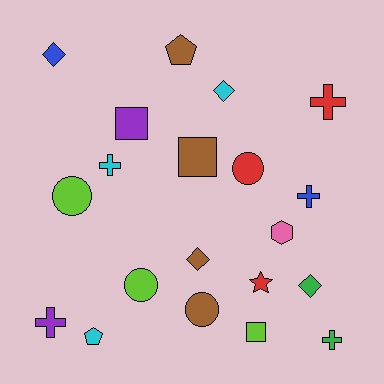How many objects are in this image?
There are 20 objects.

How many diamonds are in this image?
There are 4 diamonds.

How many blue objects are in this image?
There are 2 blue objects.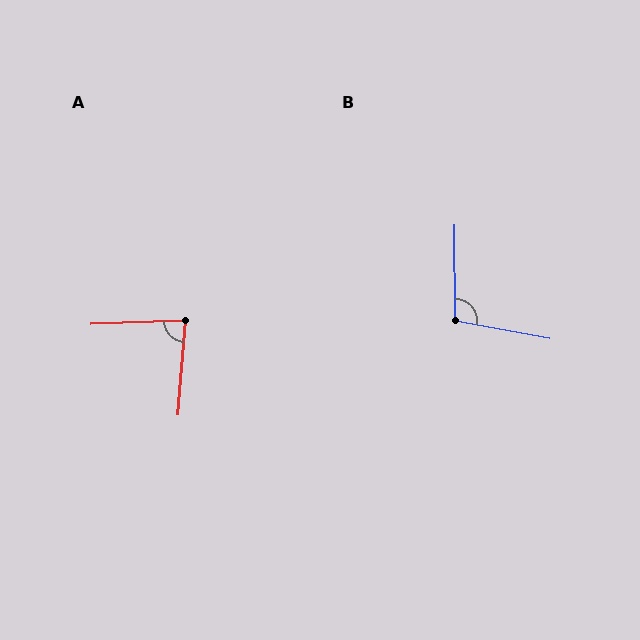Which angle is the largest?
B, at approximately 101 degrees.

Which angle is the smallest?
A, at approximately 83 degrees.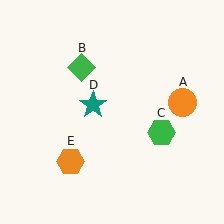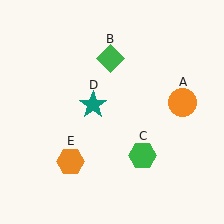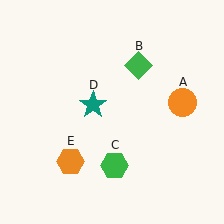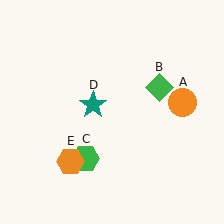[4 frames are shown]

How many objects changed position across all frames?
2 objects changed position: green diamond (object B), green hexagon (object C).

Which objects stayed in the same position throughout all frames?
Orange circle (object A) and teal star (object D) and orange hexagon (object E) remained stationary.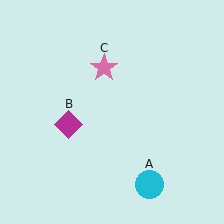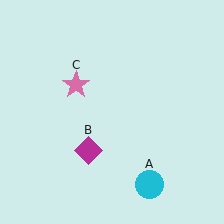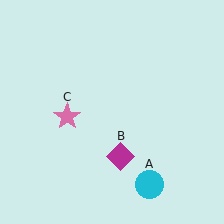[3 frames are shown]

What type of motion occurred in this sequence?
The magenta diamond (object B), pink star (object C) rotated counterclockwise around the center of the scene.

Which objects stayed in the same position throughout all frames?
Cyan circle (object A) remained stationary.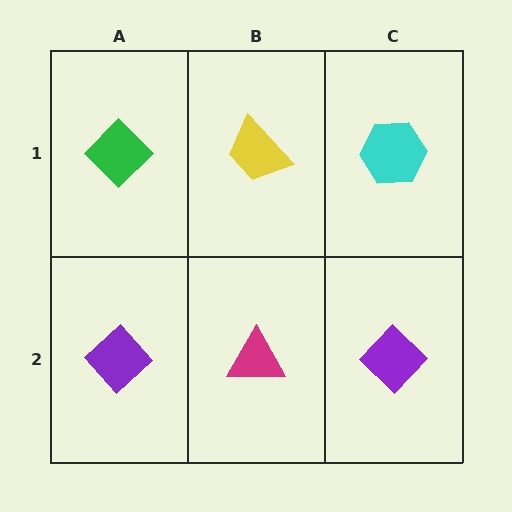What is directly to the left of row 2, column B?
A purple diamond.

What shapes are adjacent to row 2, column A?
A green diamond (row 1, column A), a magenta triangle (row 2, column B).